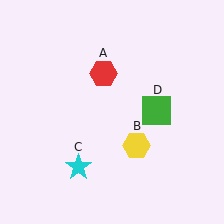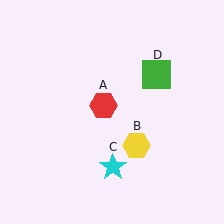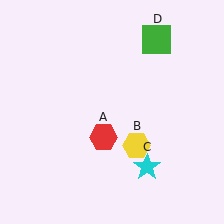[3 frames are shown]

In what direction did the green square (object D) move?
The green square (object D) moved up.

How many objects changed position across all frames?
3 objects changed position: red hexagon (object A), cyan star (object C), green square (object D).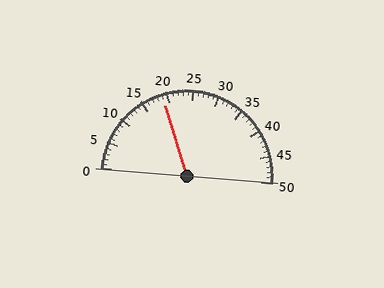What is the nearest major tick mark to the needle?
The nearest major tick mark is 20.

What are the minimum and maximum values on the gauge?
The gauge ranges from 0 to 50.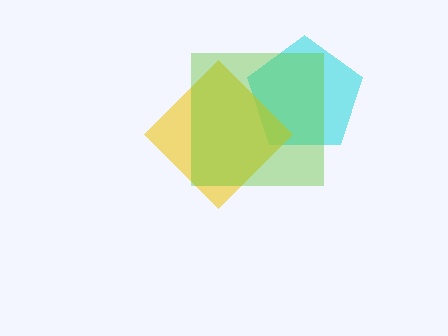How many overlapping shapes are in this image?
There are 3 overlapping shapes in the image.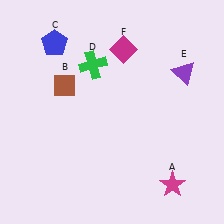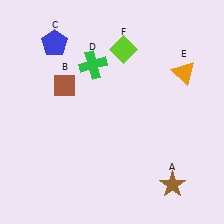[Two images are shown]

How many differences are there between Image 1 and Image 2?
There are 3 differences between the two images.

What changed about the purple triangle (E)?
In Image 1, E is purple. In Image 2, it changed to orange.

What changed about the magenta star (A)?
In Image 1, A is magenta. In Image 2, it changed to brown.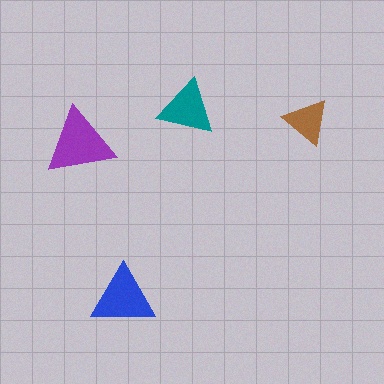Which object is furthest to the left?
The purple triangle is leftmost.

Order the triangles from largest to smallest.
the purple one, the blue one, the teal one, the brown one.